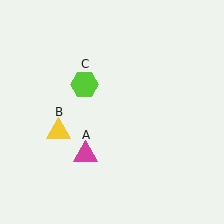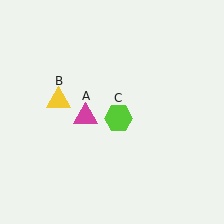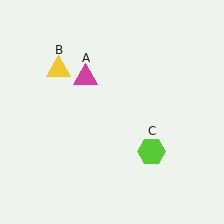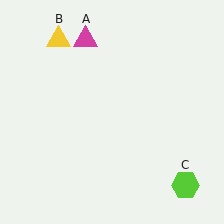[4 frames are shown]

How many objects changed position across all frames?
3 objects changed position: magenta triangle (object A), yellow triangle (object B), lime hexagon (object C).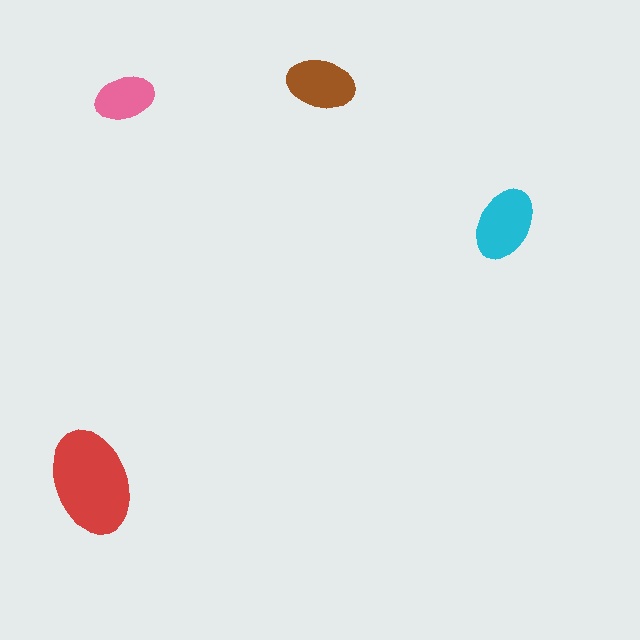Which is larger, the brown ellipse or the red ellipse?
The red one.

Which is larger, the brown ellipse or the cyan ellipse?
The cyan one.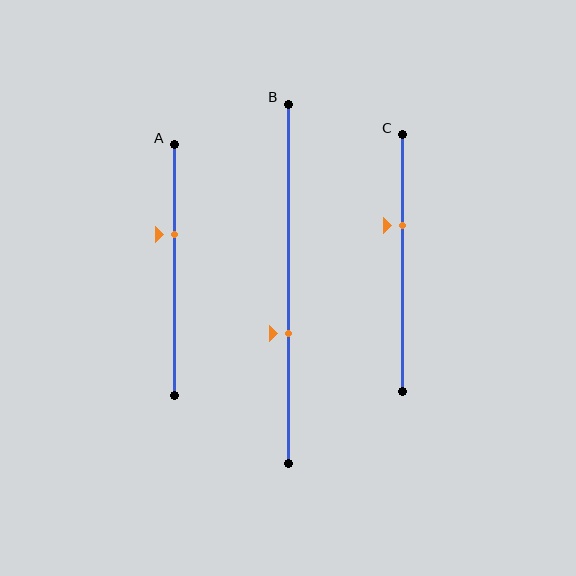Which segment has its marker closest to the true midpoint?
Segment B has its marker closest to the true midpoint.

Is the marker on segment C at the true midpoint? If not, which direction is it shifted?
No, the marker on segment C is shifted upward by about 14% of the segment length.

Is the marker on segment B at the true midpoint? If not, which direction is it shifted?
No, the marker on segment B is shifted downward by about 14% of the segment length.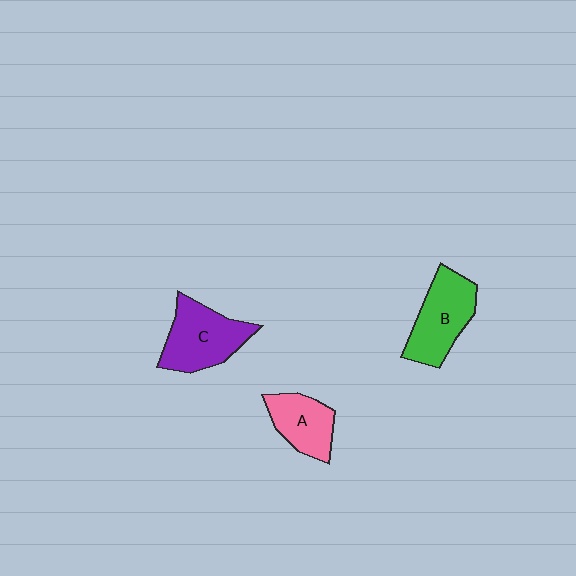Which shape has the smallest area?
Shape A (pink).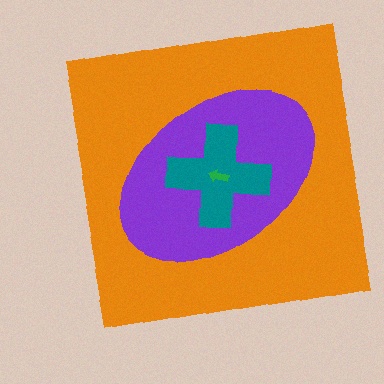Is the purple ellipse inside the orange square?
Yes.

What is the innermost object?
The green arrow.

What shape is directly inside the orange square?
The purple ellipse.